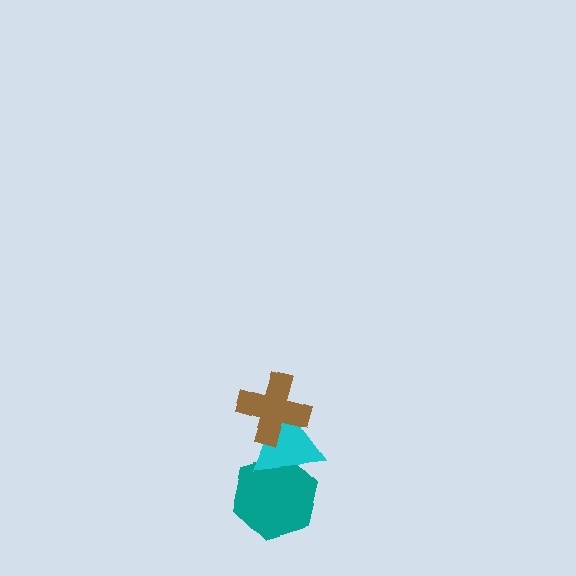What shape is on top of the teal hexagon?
The cyan triangle is on top of the teal hexagon.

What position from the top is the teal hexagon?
The teal hexagon is 3rd from the top.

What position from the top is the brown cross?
The brown cross is 1st from the top.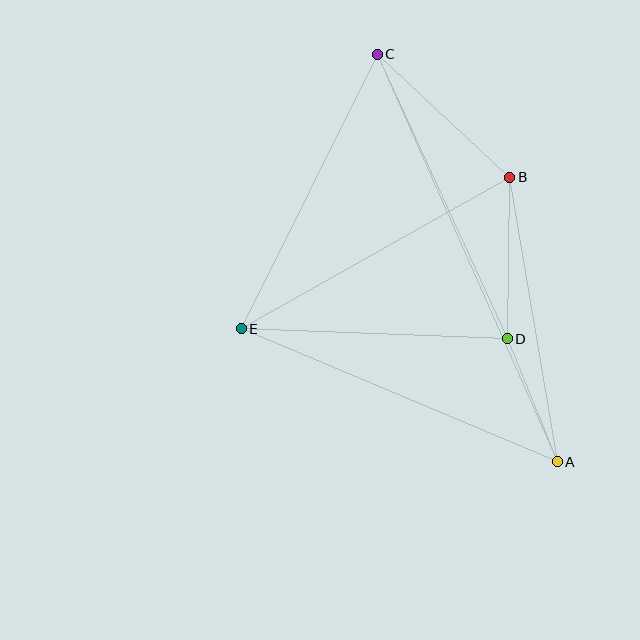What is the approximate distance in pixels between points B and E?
The distance between B and E is approximately 308 pixels.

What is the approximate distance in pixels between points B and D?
The distance between B and D is approximately 162 pixels.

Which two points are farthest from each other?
Points A and C are farthest from each other.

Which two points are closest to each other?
Points A and D are closest to each other.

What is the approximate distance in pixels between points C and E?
The distance between C and E is approximately 306 pixels.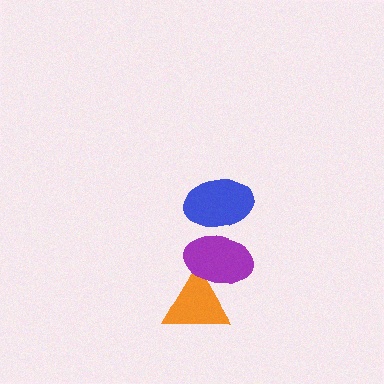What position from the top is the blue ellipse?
The blue ellipse is 1st from the top.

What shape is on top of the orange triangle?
The purple ellipse is on top of the orange triangle.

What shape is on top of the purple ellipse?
The blue ellipse is on top of the purple ellipse.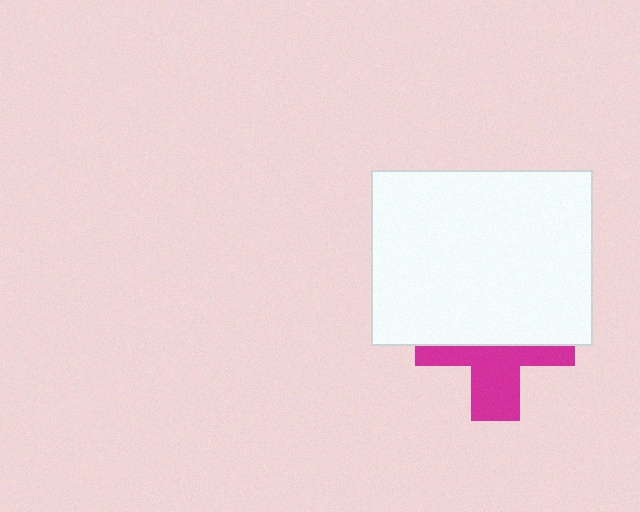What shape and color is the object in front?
The object in front is a white rectangle.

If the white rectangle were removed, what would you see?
You would see the complete magenta cross.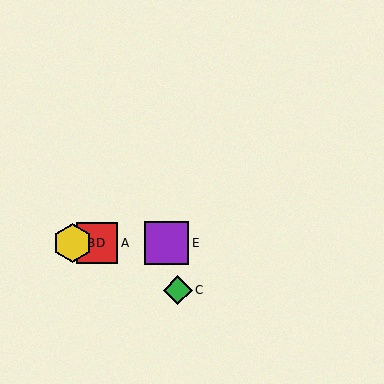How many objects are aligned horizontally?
4 objects (A, B, D, E) are aligned horizontally.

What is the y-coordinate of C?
Object C is at y≈290.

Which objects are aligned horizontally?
Objects A, B, D, E are aligned horizontally.